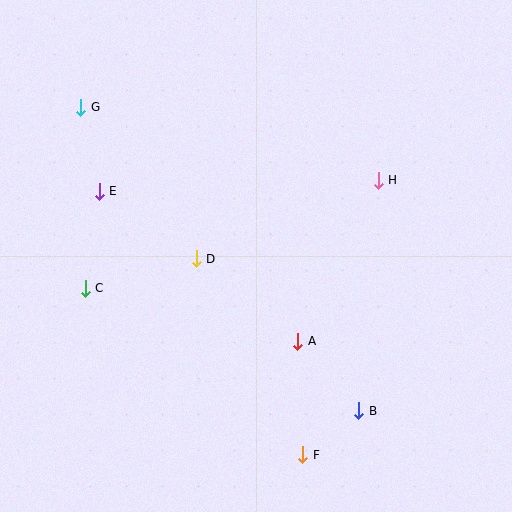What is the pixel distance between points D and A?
The distance between D and A is 131 pixels.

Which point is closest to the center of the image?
Point D at (196, 259) is closest to the center.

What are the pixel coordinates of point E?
Point E is at (99, 191).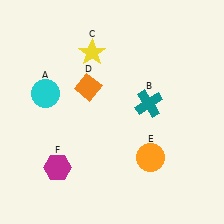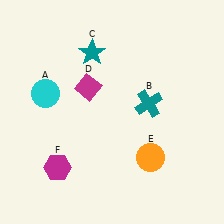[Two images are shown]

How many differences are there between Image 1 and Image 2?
There are 2 differences between the two images.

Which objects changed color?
C changed from yellow to teal. D changed from orange to magenta.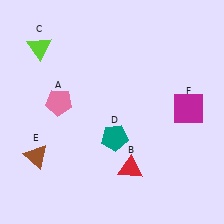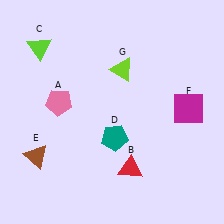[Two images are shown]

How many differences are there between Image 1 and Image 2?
There is 1 difference between the two images.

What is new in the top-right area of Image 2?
A lime triangle (G) was added in the top-right area of Image 2.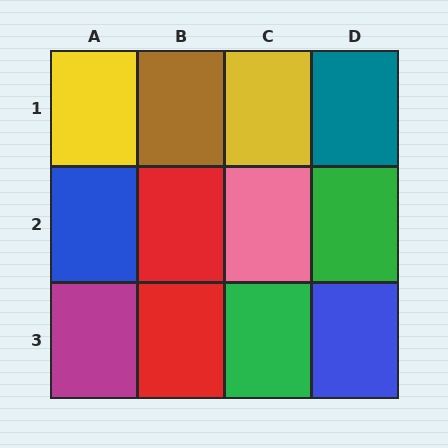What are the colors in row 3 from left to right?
Magenta, red, green, blue.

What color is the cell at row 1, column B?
Brown.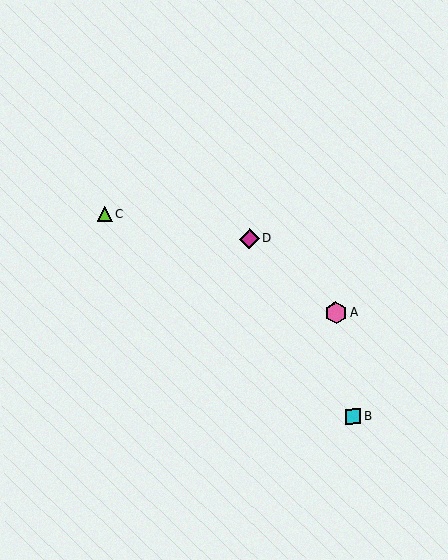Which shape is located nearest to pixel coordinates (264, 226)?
The magenta diamond (labeled D) at (249, 239) is nearest to that location.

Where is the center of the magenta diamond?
The center of the magenta diamond is at (249, 239).